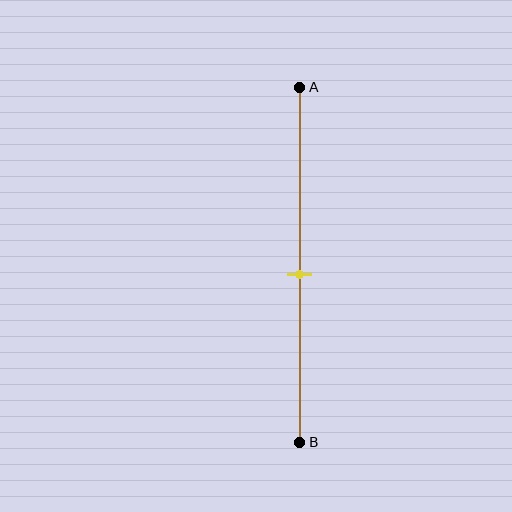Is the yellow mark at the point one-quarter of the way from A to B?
No, the mark is at about 55% from A, not at the 25% one-quarter point.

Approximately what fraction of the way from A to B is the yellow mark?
The yellow mark is approximately 55% of the way from A to B.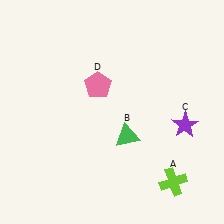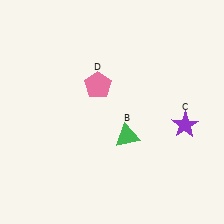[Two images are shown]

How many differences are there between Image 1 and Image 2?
There is 1 difference between the two images.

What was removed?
The lime cross (A) was removed in Image 2.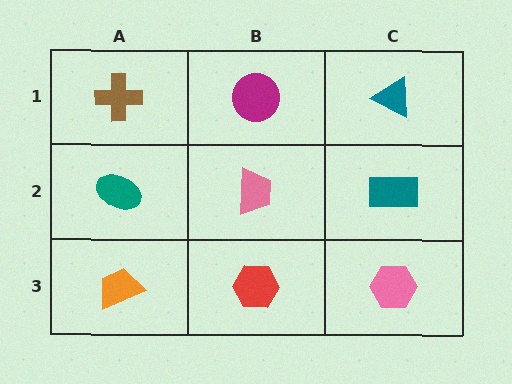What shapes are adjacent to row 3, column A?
A teal ellipse (row 2, column A), a red hexagon (row 3, column B).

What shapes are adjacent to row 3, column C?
A teal rectangle (row 2, column C), a red hexagon (row 3, column B).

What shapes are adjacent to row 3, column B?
A pink trapezoid (row 2, column B), an orange trapezoid (row 3, column A), a pink hexagon (row 3, column C).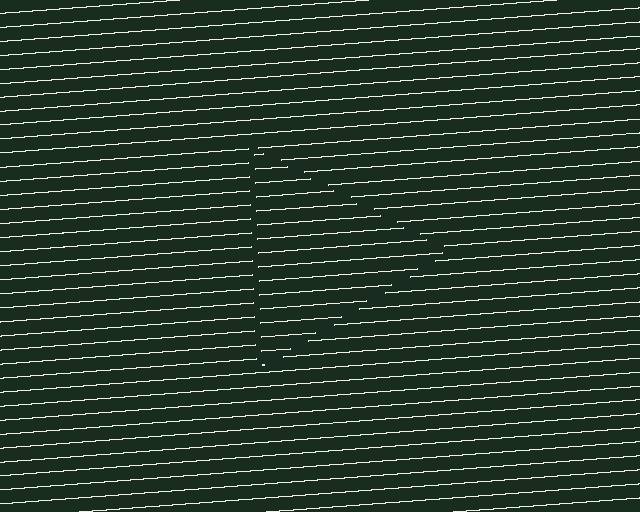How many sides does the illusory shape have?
3 sides — the line-ends trace a triangle.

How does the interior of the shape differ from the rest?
The interior of the shape contains the same grating, shifted by half a period — the contour is defined by the phase discontinuity where line-ends from the inner and outer gratings abut.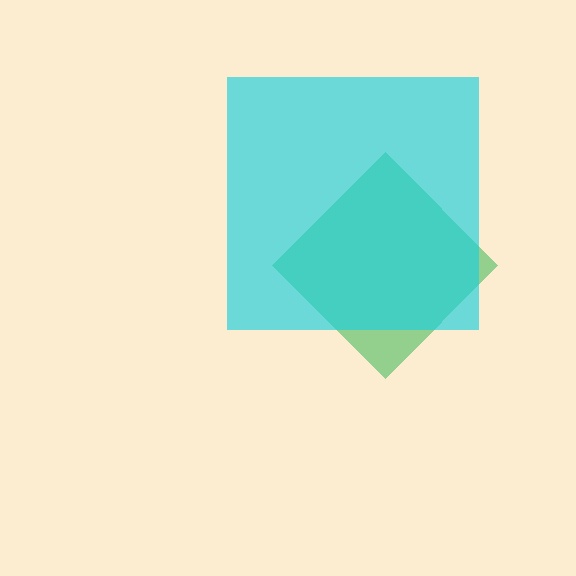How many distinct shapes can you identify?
There are 2 distinct shapes: a green diamond, a cyan square.